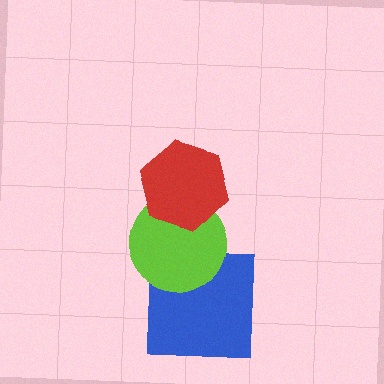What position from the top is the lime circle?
The lime circle is 2nd from the top.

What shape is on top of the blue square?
The lime circle is on top of the blue square.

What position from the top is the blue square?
The blue square is 3rd from the top.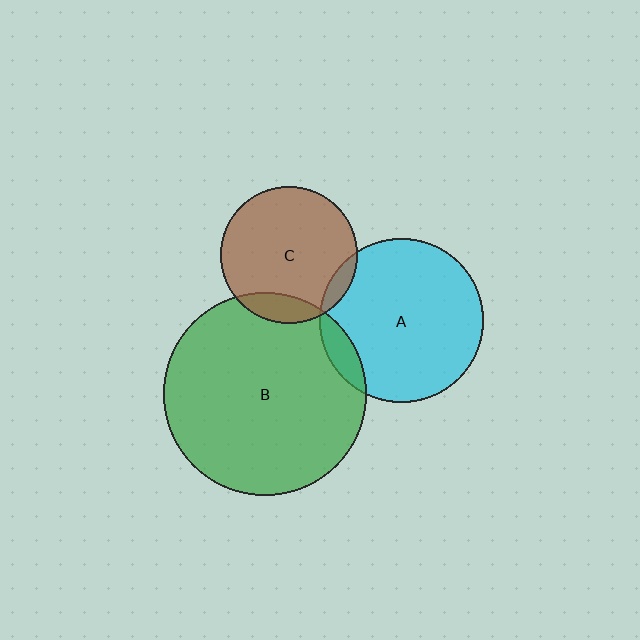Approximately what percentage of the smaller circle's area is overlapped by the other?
Approximately 10%.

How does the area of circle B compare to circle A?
Approximately 1.5 times.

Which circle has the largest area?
Circle B (green).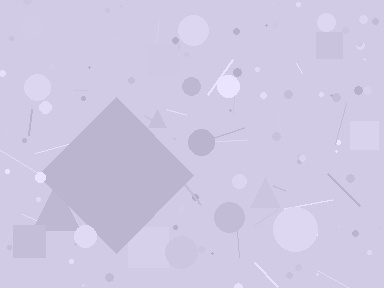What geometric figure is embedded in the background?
A diamond is embedded in the background.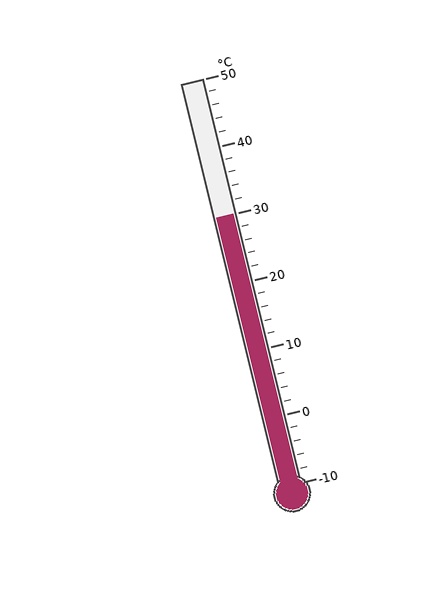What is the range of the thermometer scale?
The thermometer scale ranges from -10°C to 50°C.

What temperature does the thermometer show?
The thermometer shows approximately 30°C.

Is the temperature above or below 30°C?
The temperature is at 30°C.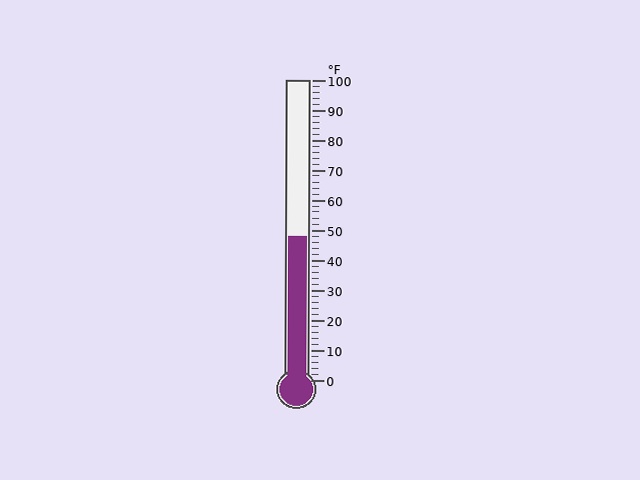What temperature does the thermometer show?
The thermometer shows approximately 48°F.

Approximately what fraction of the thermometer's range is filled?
The thermometer is filled to approximately 50% of its range.